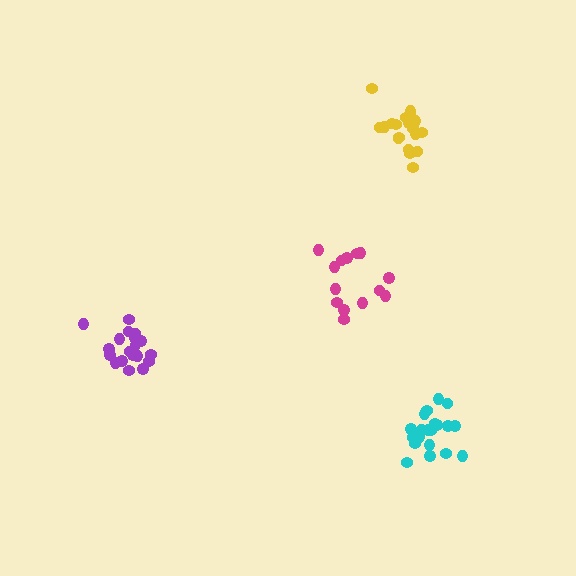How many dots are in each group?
Group 1: 14 dots, Group 2: 19 dots, Group 3: 20 dots, Group 4: 20 dots (73 total).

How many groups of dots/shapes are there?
There are 4 groups.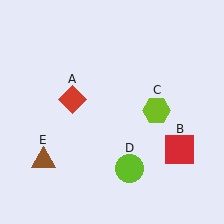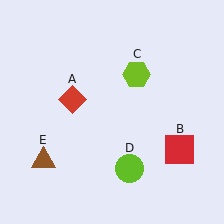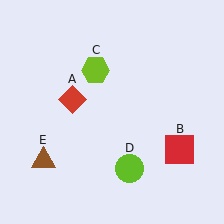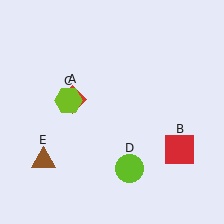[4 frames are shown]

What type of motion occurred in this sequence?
The lime hexagon (object C) rotated counterclockwise around the center of the scene.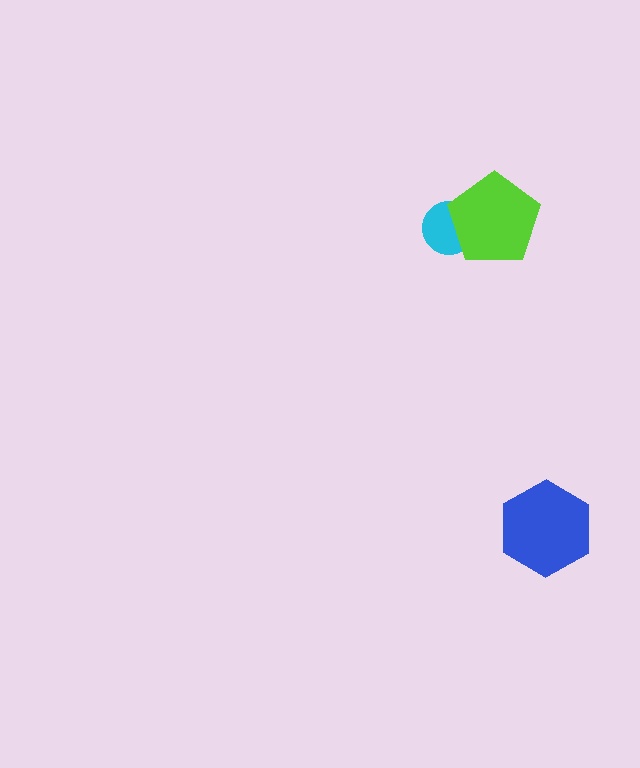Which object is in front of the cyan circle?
The lime pentagon is in front of the cyan circle.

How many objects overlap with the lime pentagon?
1 object overlaps with the lime pentagon.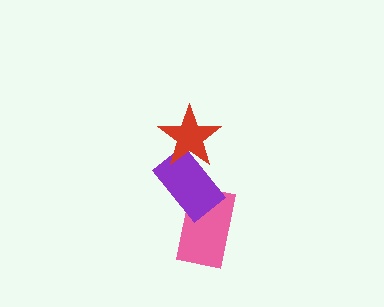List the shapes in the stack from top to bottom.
From top to bottom: the red star, the purple rectangle, the pink rectangle.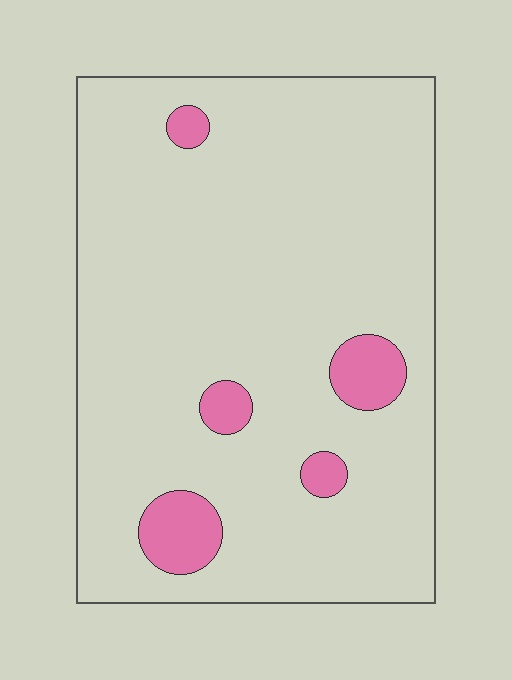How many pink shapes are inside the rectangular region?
5.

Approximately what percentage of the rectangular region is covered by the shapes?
Approximately 10%.